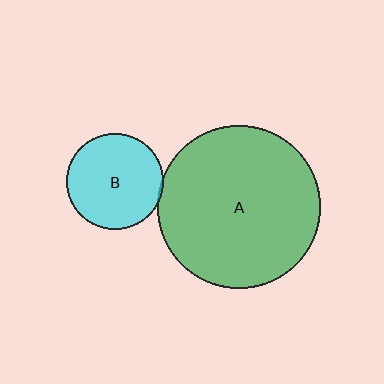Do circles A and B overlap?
Yes.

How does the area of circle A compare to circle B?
Approximately 2.8 times.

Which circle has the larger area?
Circle A (green).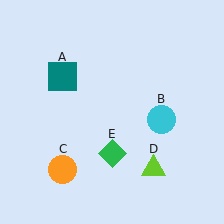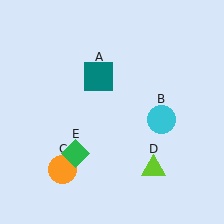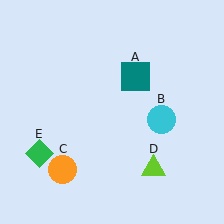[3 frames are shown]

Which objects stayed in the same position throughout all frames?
Cyan circle (object B) and orange circle (object C) and lime triangle (object D) remained stationary.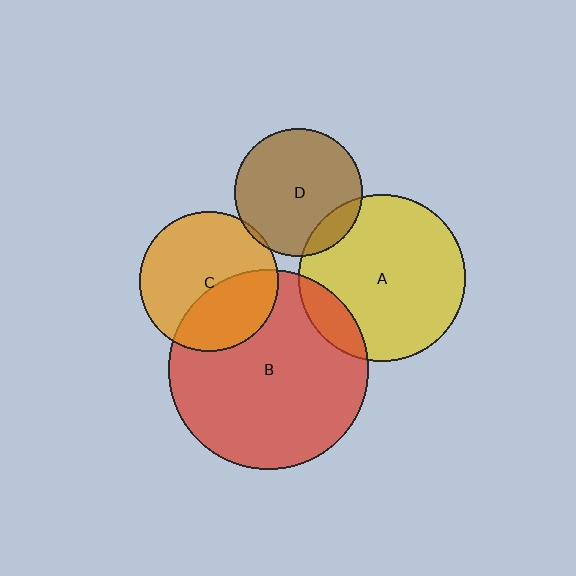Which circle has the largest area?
Circle B (red).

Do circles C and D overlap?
Yes.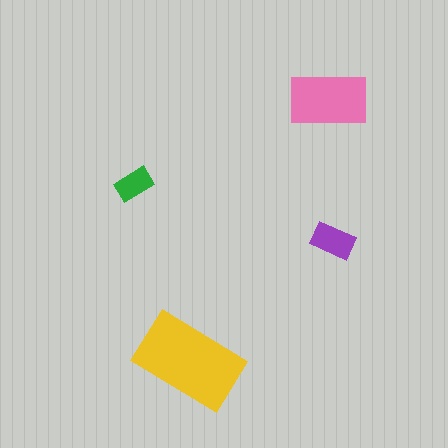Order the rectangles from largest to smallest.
the yellow one, the pink one, the purple one, the green one.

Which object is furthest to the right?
The purple rectangle is rightmost.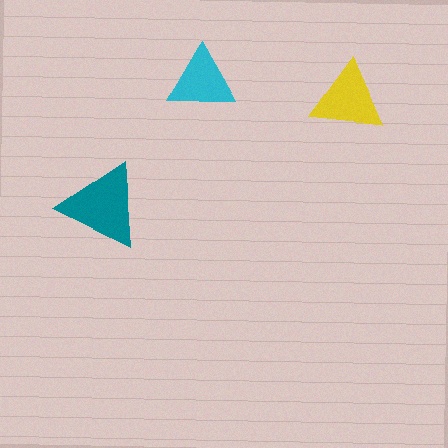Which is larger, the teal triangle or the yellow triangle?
The teal one.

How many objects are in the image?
There are 3 objects in the image.